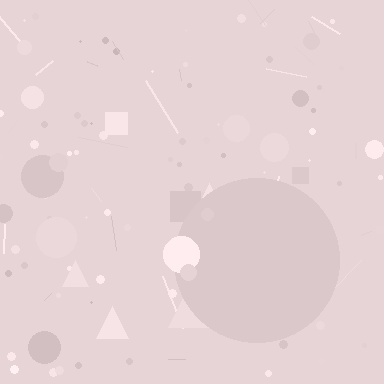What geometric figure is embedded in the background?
A circle is embedded in the background.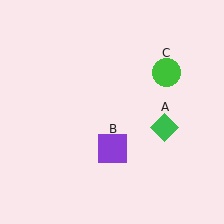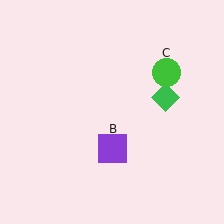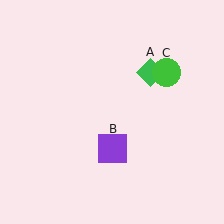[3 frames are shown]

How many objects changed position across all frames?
1 object changed position: green diamond (object A).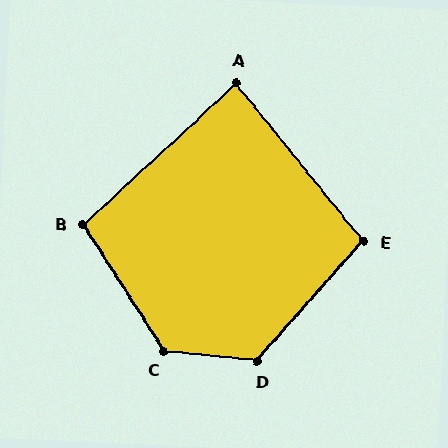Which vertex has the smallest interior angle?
A, at approximately 86 degrees.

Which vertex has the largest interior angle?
C, at approximately 129 degrees.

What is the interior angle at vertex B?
Approximately 100 degrees (obtuse).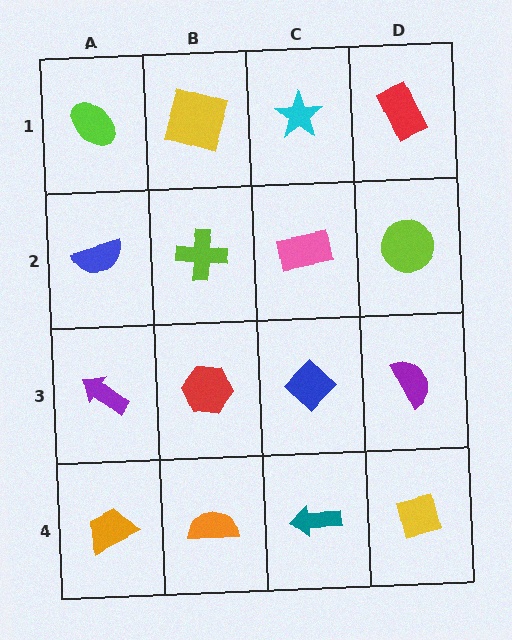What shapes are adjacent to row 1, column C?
A pink rectangle (row 2, column C), a yellow square (row 1, column B), a red rectangle (row 1, column D).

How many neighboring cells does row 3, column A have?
3.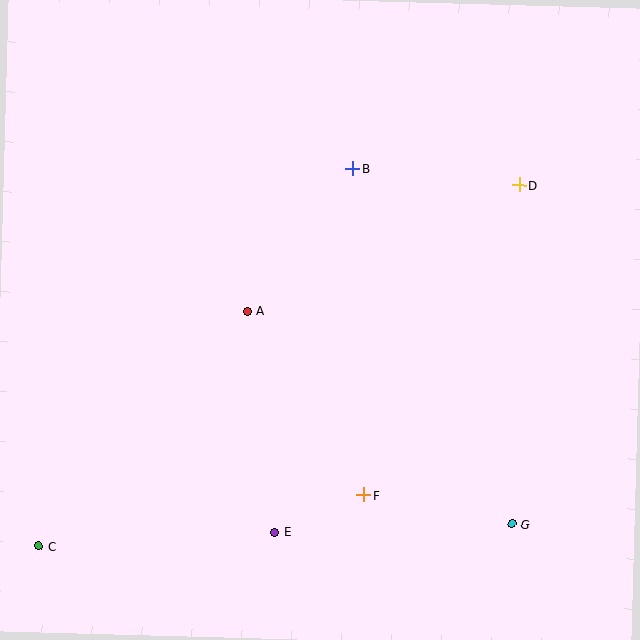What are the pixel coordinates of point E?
Point E is at (275, 532).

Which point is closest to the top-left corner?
Point B is closest to the top-left corner.